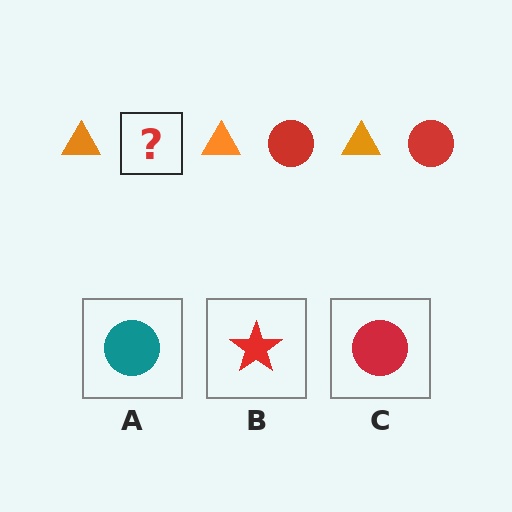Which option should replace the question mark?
Option C.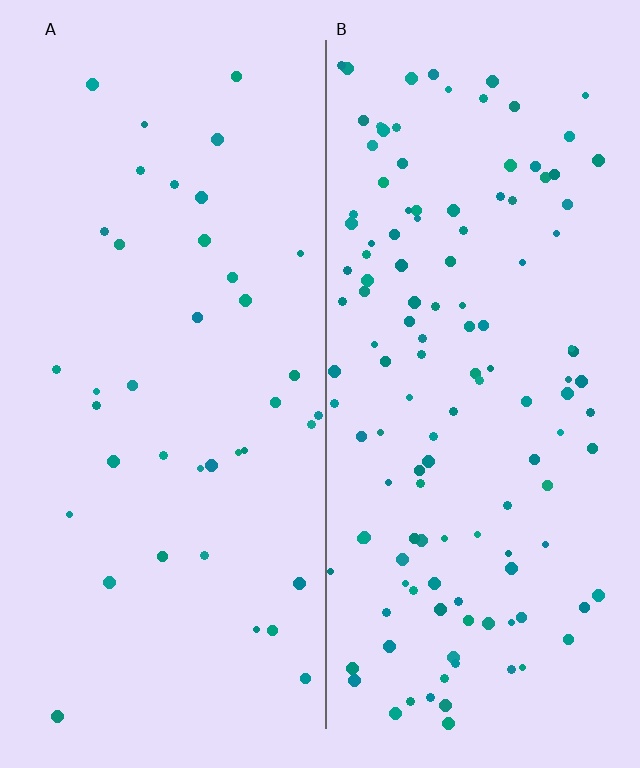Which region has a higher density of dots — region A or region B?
B (the right).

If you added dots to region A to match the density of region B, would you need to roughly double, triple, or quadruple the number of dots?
Approximately triple.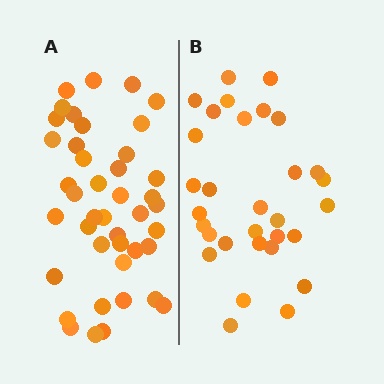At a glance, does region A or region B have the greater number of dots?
Region A (the left region) has more dots.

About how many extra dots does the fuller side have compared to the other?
Region A has roughly 12 or so more dots than region B.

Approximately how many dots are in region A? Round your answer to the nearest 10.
About 40 dots. (The exact count is 42, which rounds to 40.)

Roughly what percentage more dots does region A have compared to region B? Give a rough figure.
About 35% more.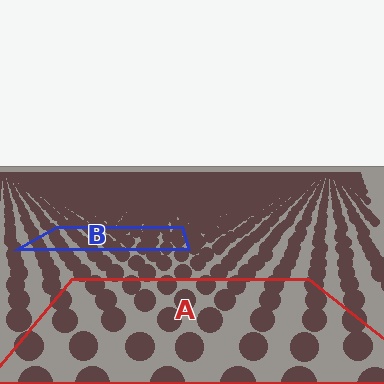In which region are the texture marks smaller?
The texture marks are smaller in region B, because it is farther away.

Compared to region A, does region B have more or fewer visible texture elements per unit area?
Region B has more texture elements per unit area — they are packed more densely because it is farther away.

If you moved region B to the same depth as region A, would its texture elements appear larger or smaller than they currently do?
They would appear larger. At a closer depth, the same texture elements are projected at a bigger on-screen size.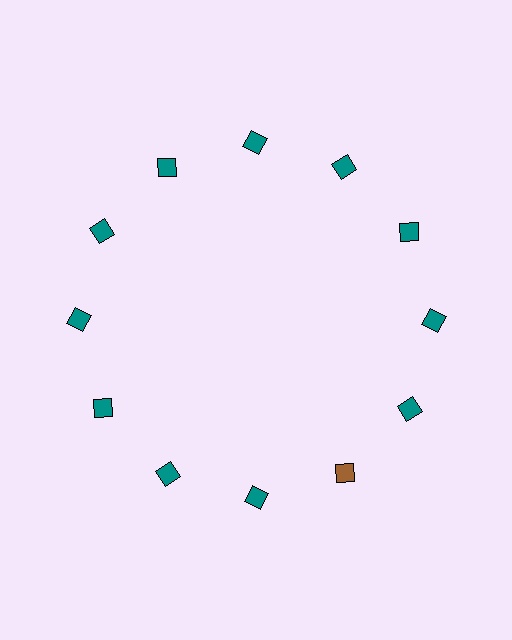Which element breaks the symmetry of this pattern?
The brown square at roughly the 5 o'clock position breaks the symmetry. All other shapes are teal squares.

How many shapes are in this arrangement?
There are 12 shapes arranged in a ring pattern.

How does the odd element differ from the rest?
It has a different color: brown instead of teal.